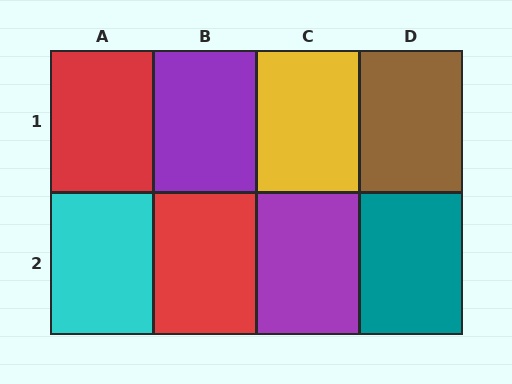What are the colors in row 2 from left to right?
Cyan, red, purple, teal.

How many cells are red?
2 cells are red.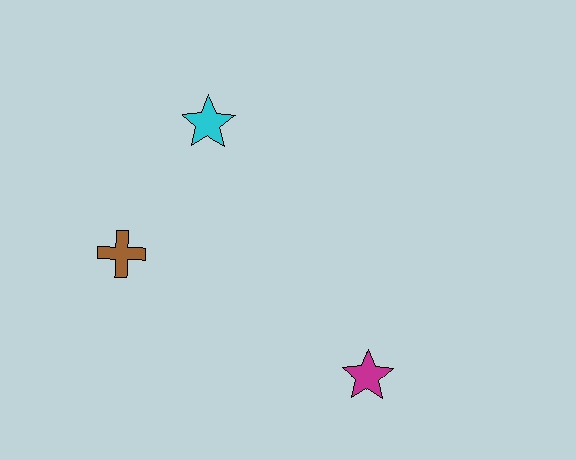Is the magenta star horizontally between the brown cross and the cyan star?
No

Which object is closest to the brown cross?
The cyan star is closest to the brown cross.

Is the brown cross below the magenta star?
No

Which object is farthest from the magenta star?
The cyan star is farthest from the magenta star.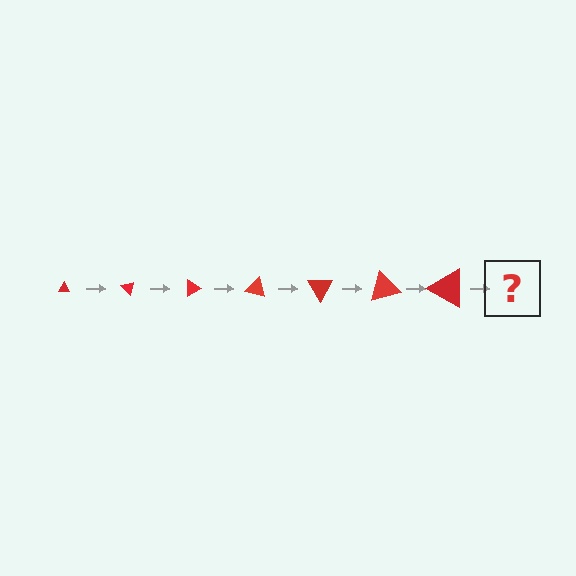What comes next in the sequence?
The next element should be a triangle, larger than the previous one and rotated 315 degrees from the start.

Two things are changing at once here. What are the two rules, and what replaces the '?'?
The two rules are that the triangle grows larger each step and it rotates 45 degrees each step. The '?' should be a triangle, larger than the previous one and rotated 315 degrees from the start.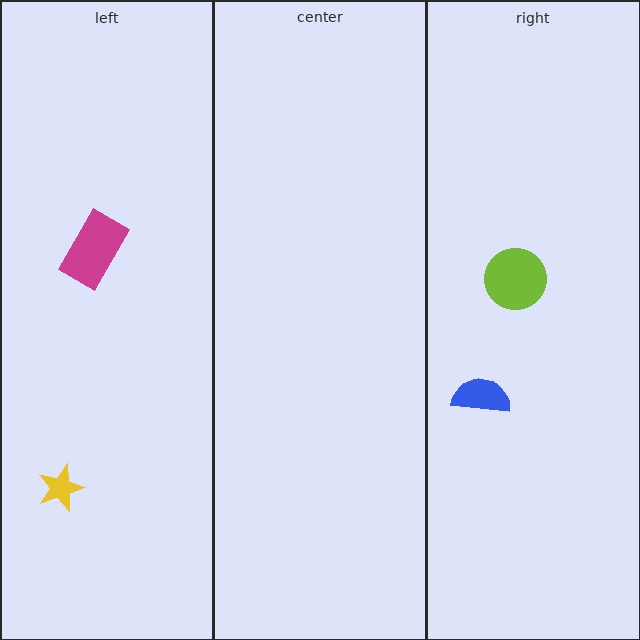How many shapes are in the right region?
2.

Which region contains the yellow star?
The left region.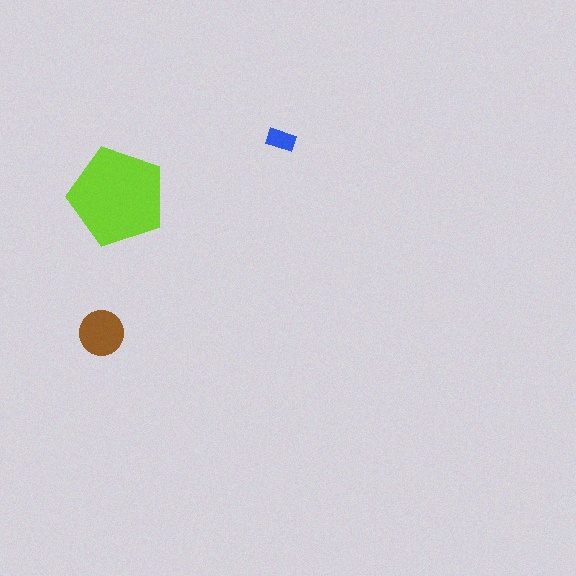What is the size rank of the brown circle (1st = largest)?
2nd.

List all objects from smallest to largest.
The blue rectangle, the brown circle, the lime pentagon.